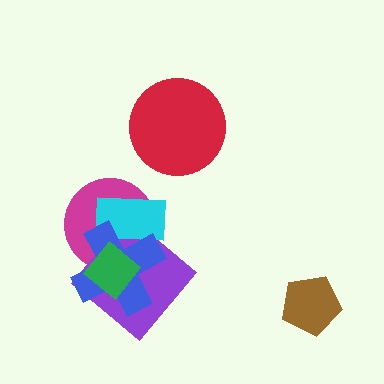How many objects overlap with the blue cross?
4 objects overlap with the blue cross.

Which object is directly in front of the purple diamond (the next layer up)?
The cyan rectangle is directly in front of the purple diamond.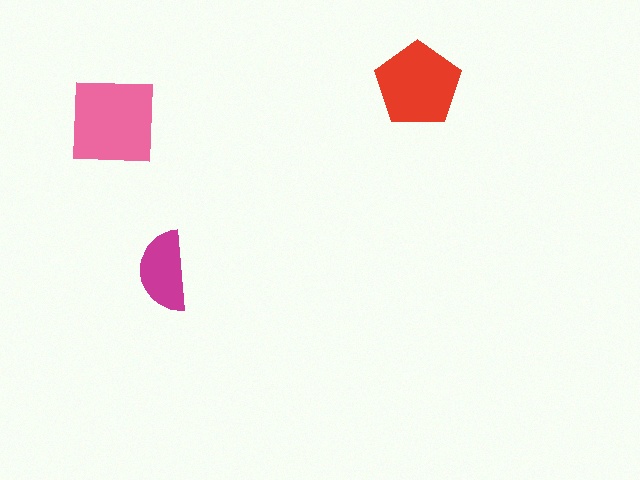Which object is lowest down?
The magenta semicircle is bottommost.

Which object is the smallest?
The magenta semicircle.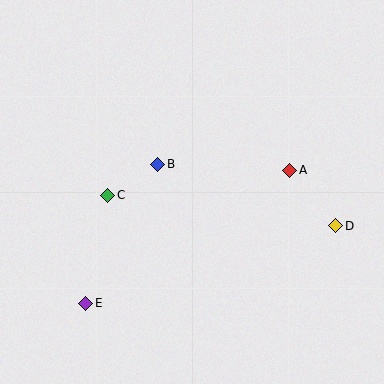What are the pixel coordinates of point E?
Point E is at (86, 303).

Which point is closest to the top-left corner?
Point C is closest to the top-left corner.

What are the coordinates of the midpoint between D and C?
The midpoint between D and C is at (222, 210).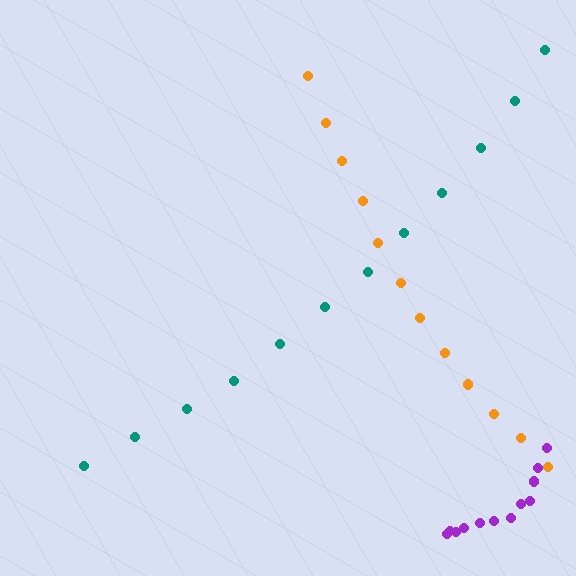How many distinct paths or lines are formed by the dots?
There are 3 distinct paths.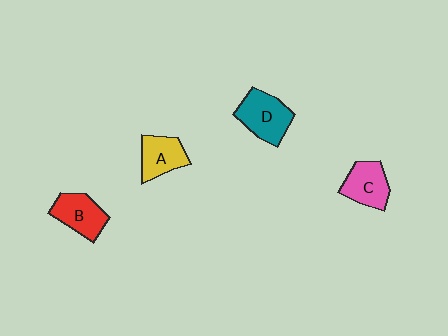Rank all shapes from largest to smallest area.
From largest to smallest: D (teal), B (red), C (pink), A (yellow).